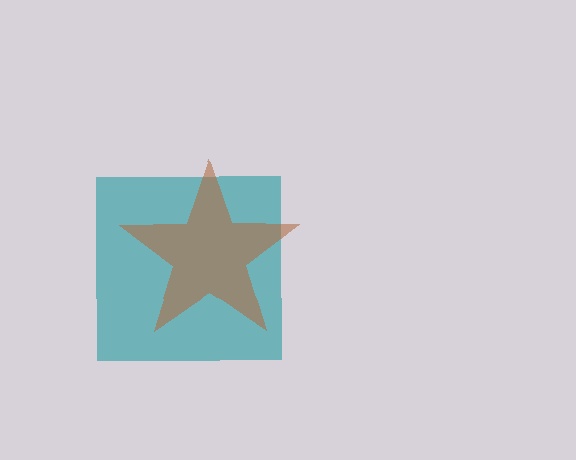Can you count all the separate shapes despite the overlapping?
Yes, there are 2 separate shapes.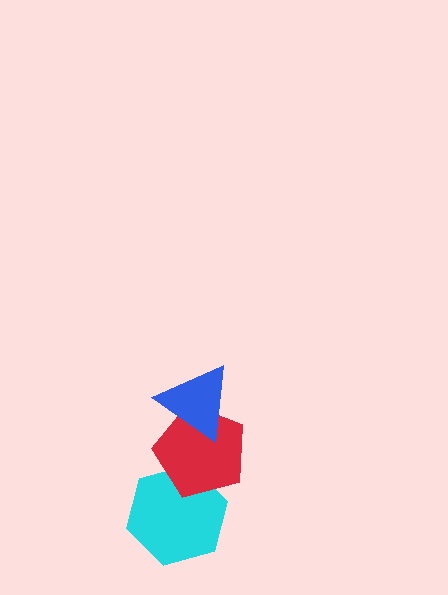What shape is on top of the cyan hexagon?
The red pentagon is on top of the cyan hexagon.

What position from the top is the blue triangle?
The blue triangle is 1st from the top.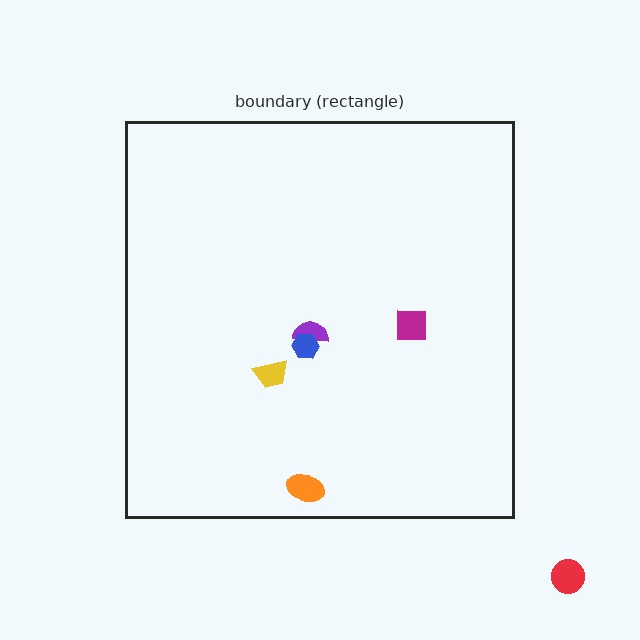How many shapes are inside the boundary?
5 inside, 1 outside.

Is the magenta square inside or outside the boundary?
Inside.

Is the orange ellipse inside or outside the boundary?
Inside.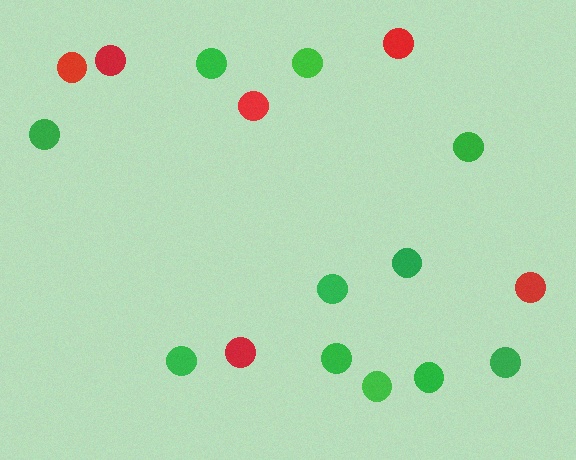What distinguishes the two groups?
There are 2 groups: one group of red circles (6) and one group of green circles (11).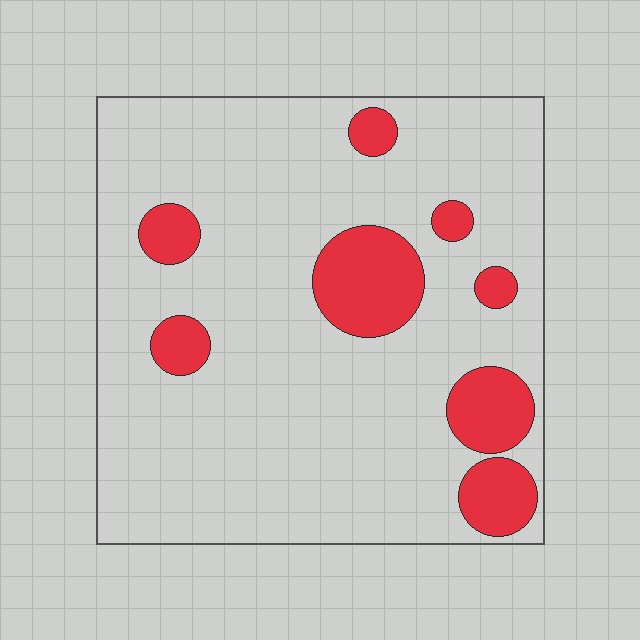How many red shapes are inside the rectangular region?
8.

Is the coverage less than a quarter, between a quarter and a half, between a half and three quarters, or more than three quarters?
Less than a quarter.